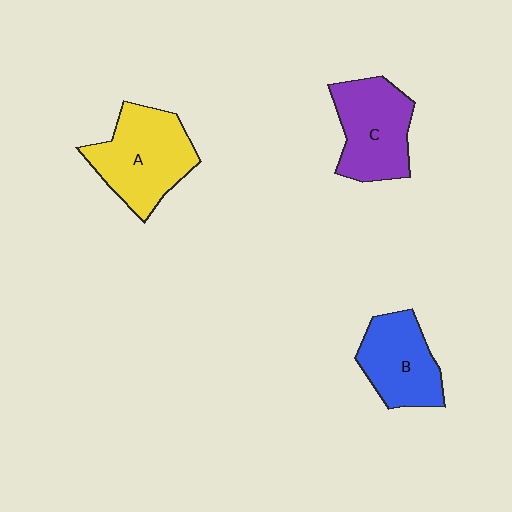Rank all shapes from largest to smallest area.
From largest to smallest: A (yellow), C (purple), B (blue).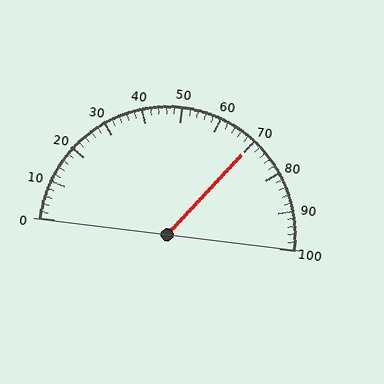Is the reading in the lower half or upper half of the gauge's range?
The reading is in the upper half of the range (0 to 100).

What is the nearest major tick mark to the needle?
The nearest major tick mark is 70.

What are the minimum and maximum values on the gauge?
The gauge ranges from 0 to 100.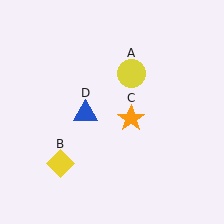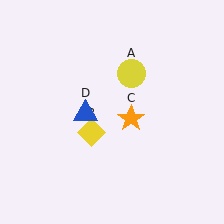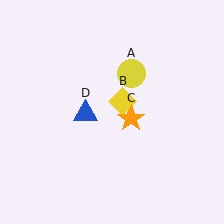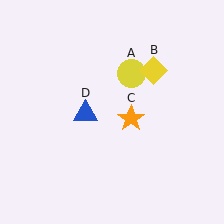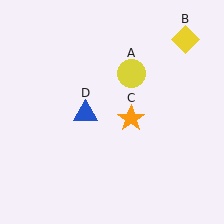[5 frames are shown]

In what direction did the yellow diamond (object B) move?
The yellow diamond (object B) moved up and to the right.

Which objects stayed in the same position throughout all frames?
Yellow circle (object A) and orange star (object C) and blue triangle (object D) remained stationary.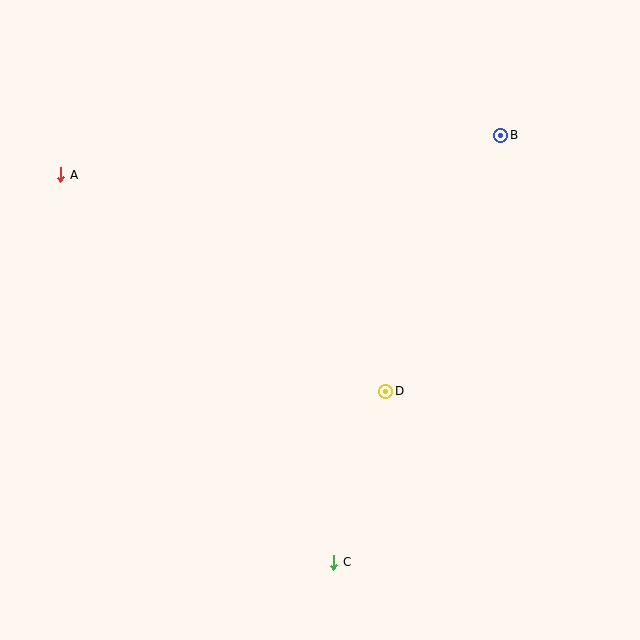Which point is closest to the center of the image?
Point D at (386, 391) is closest to the center.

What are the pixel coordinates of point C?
Point C is at (334, 562).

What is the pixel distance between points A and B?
The distance between A and B is 442 pixels.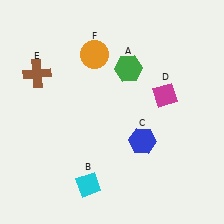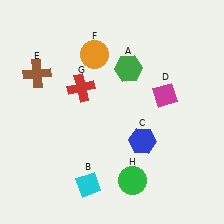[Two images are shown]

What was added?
A red cross (G), a green circle (H) were added in Image 2.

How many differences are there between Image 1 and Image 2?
There are 2 differences between the two images.